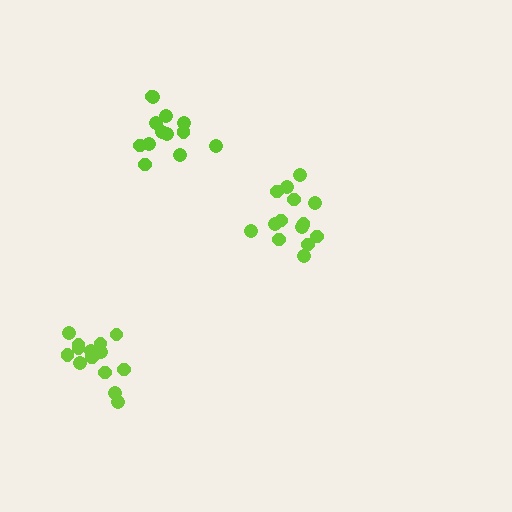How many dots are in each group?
Group 1: 15 dots, Group 2: 14 dots, Group 3: 13 dots (42 total).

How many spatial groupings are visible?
There are 3 spatial groupings.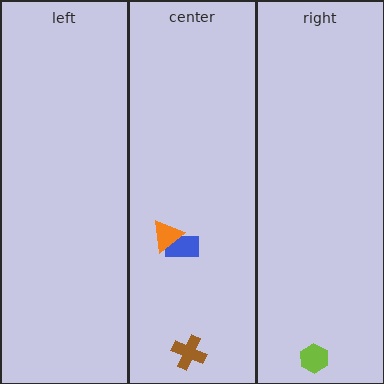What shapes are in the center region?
The blue rectangle, the orange triangle, the brown cross.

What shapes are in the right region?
The lime hexagon.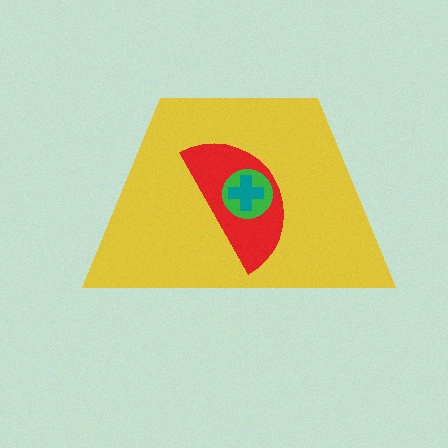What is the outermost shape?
The yellow trapezoid.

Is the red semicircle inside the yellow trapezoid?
Yes.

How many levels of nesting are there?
4.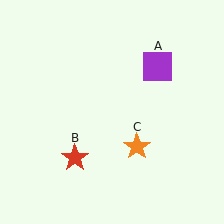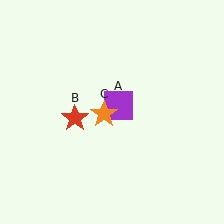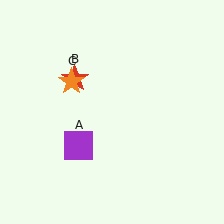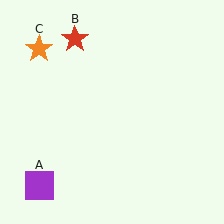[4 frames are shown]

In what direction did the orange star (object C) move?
The orange star (object C) moved up and to the left.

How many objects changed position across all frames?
3 objects changed position: purple square (object A), red star (object B), orange star (object C).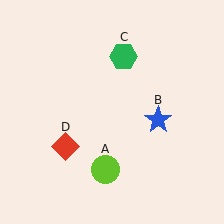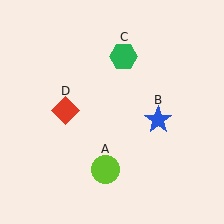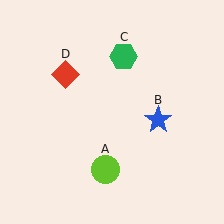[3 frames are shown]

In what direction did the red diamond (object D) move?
The red diamond (object D) moved up.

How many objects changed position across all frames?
1 object changed position: red diamond (object D).